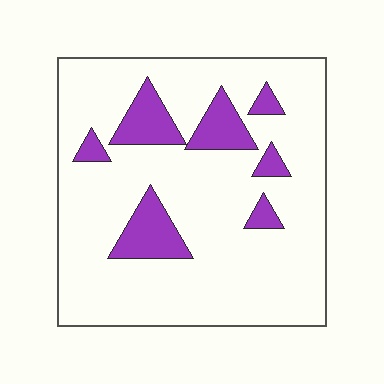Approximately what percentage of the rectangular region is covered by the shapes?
Approximately 15%.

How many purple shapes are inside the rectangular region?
7.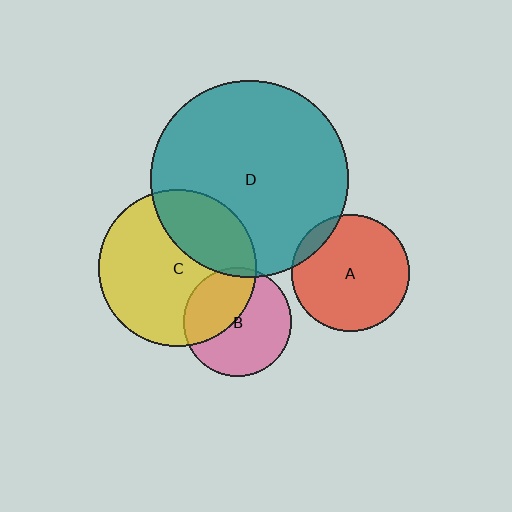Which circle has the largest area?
Circle D (teal).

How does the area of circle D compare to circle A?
Approximately 2.8 times.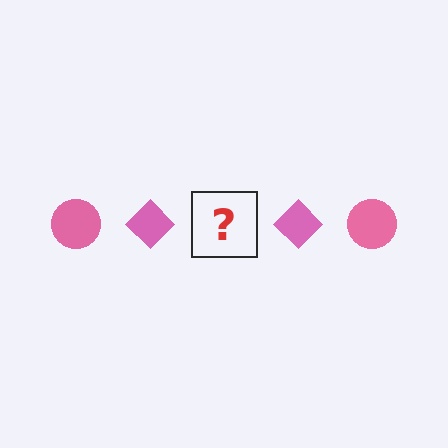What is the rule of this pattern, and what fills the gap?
The rule is that the pattern cycles through circle, diamond shapes in pink. The gap should be filled with a pink circle.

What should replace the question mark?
The question mark should be replaced with a pink circle.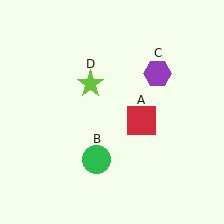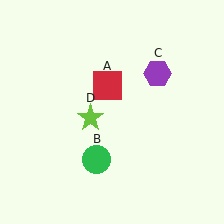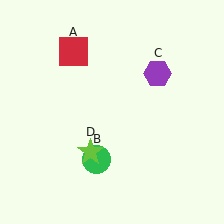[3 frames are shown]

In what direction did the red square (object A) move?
The red square (object A) moved up and to the left.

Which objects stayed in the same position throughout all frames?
Green circle (object B) and purple hexagon (object C) remained stationary.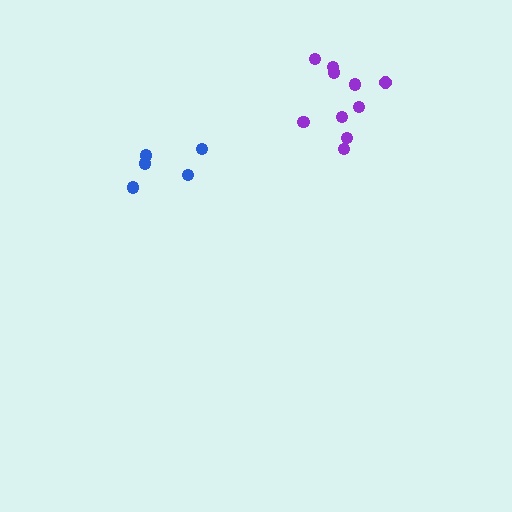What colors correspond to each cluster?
The clusters are colored: purple, blue.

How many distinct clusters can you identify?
There are 2 distinct clusters.